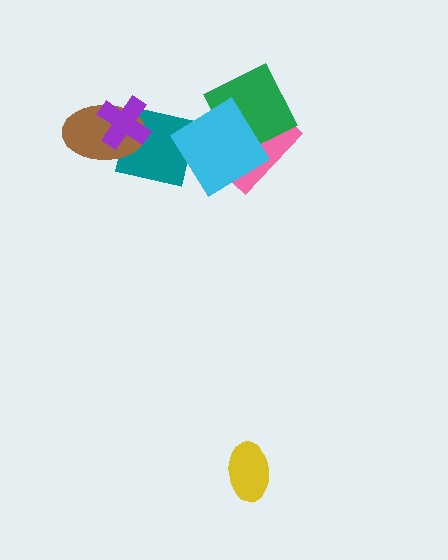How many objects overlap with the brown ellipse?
2 objects overlap with the brown ellipse.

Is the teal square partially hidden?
Yes, it is partially covered by another shape.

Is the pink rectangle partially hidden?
Yes, it is partially covered by another shape.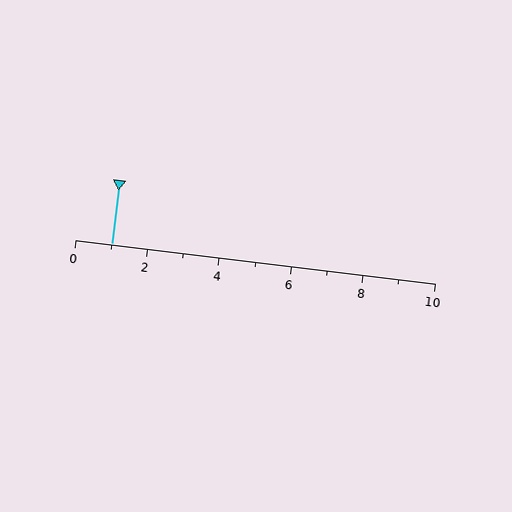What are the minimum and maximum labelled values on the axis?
The axis runs from 0 to 10.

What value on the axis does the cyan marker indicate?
The marker indicates approximately 1.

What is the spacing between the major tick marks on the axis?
The major ticks are spaced 2 apart.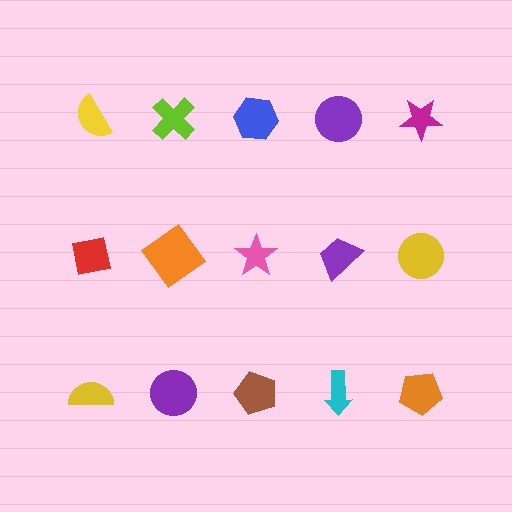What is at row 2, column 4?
A purple trapezoid.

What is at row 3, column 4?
A cyan arrow.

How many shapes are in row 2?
5 shapes.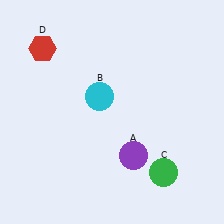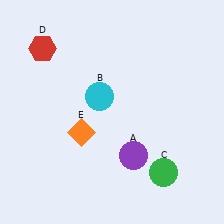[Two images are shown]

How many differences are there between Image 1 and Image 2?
There is 1 difference between the two images.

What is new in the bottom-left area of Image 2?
An orange diamond (E) was added in the bottom-left area of Image 2.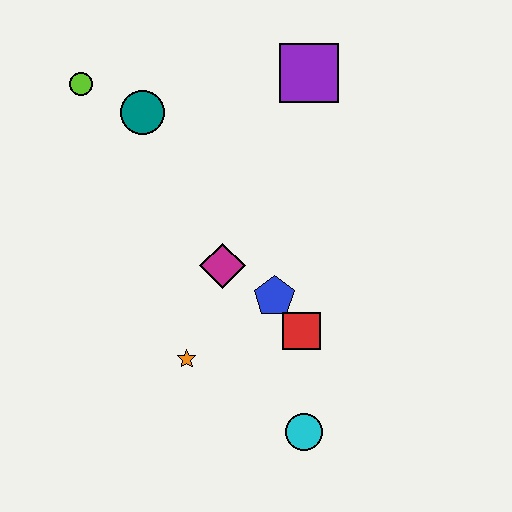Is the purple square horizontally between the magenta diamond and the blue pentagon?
No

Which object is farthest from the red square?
The lime circle is farthest from the red square.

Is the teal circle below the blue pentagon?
No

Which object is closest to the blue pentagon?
The red square is closest to the blue pentagon.